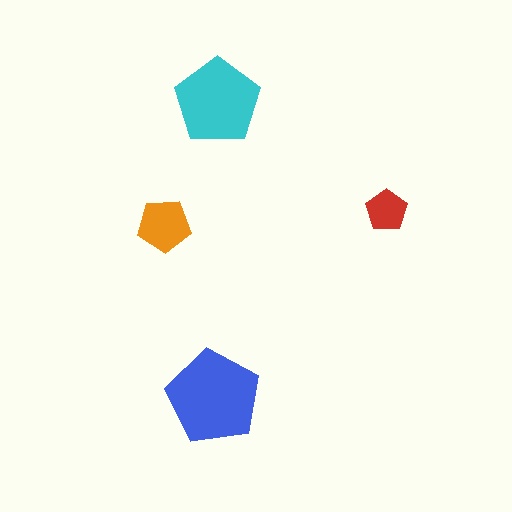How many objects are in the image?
There are 4 objects in the image.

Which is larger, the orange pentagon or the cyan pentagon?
The cyan one.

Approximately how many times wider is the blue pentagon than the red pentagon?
About 2 times wider.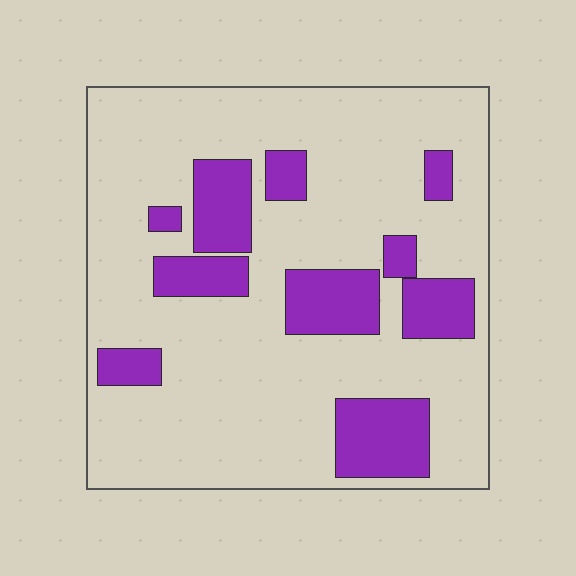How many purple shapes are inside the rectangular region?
10.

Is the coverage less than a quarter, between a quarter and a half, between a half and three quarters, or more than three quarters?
Less than a quarter.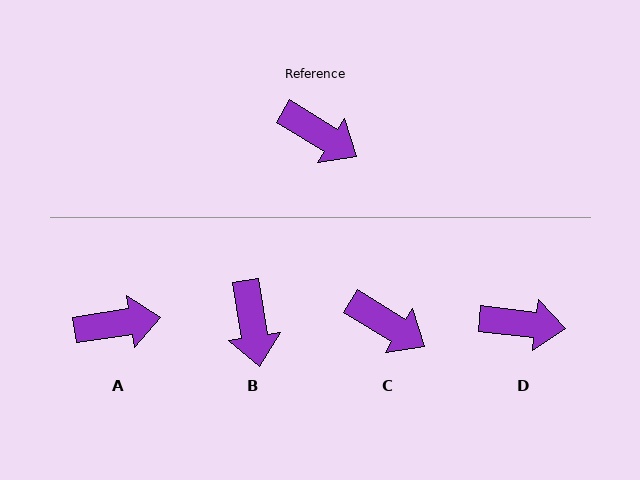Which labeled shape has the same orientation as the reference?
C.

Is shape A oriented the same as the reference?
No, it is off by about 40 degrees.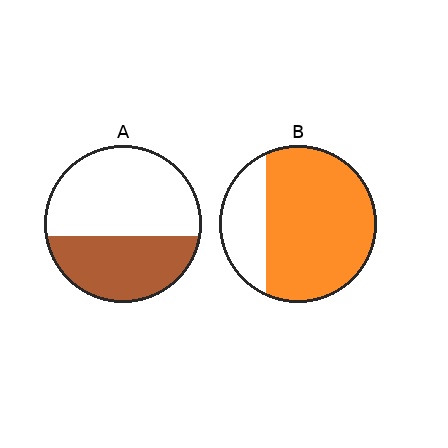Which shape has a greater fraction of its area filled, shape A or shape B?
Shape B.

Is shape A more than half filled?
No.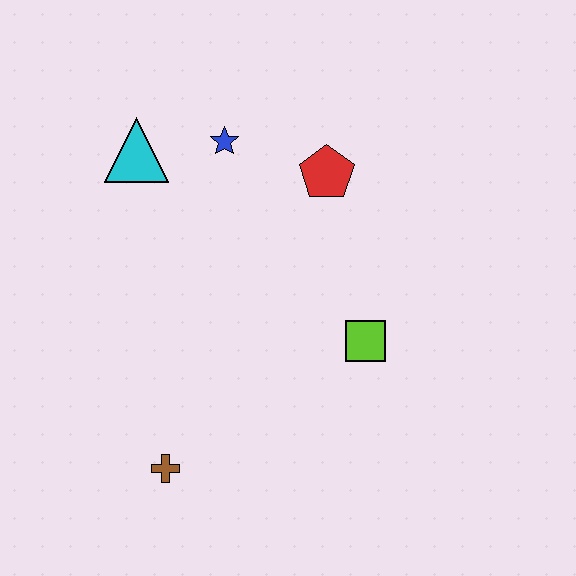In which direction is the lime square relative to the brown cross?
The lime square is to the right of the brown cross.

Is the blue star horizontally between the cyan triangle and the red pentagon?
Yes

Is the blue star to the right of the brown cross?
Yes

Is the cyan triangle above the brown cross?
Yes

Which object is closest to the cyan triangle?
The blue star is closest to the cyan triangle.